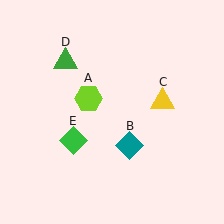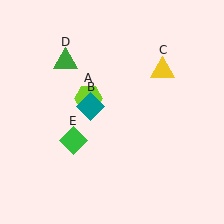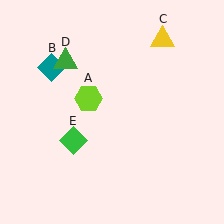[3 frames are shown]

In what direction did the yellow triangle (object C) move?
The yellow triangle (object C) moved up.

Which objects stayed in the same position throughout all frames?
Lime hexagon (object A) and green triangle (object D) and green diamond (object E) remained stationary.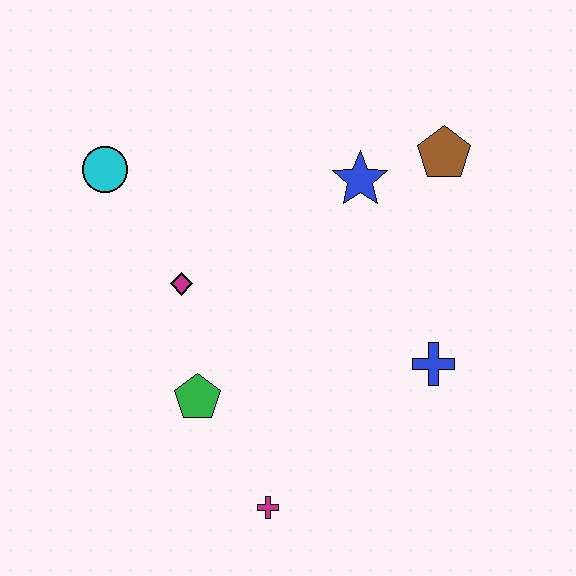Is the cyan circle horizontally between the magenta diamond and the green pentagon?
No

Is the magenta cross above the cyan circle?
No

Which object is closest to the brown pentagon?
The blue star is closest to the brown pentagon.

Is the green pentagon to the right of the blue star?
No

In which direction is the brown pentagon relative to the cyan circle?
The brown pentagon is to the right of the cyan circle.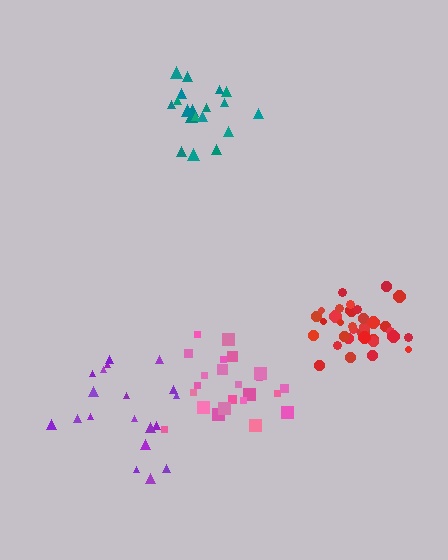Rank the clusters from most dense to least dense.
red, teal, pink, purple.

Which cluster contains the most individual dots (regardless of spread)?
Red (33).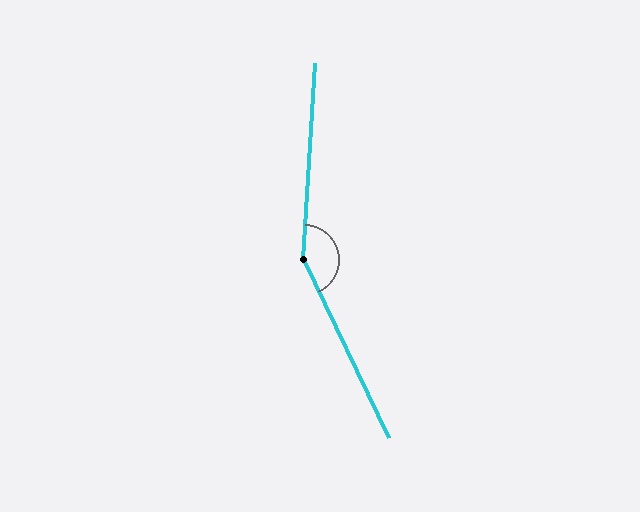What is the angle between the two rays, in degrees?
Approximately 151 degrees.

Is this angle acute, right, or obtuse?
It is obtuse.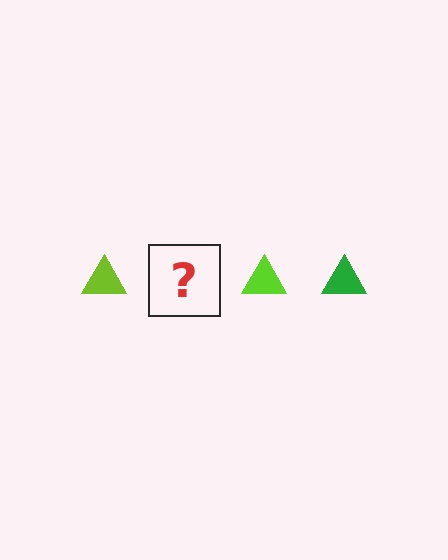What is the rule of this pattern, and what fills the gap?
The rule is that the pattern cycles through lime, green triangles. The gap should be filled with a green triangle.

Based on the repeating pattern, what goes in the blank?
The blank should be a green triangle.